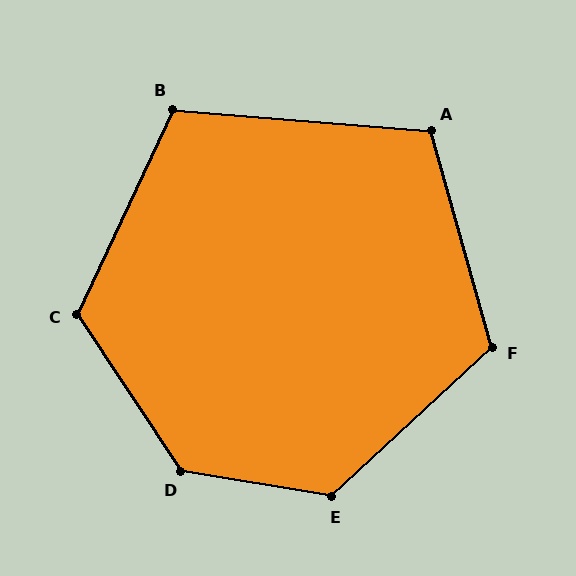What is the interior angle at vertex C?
Approximately 122 degrees (obtuse).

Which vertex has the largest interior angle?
D, at approximately 133 degrees.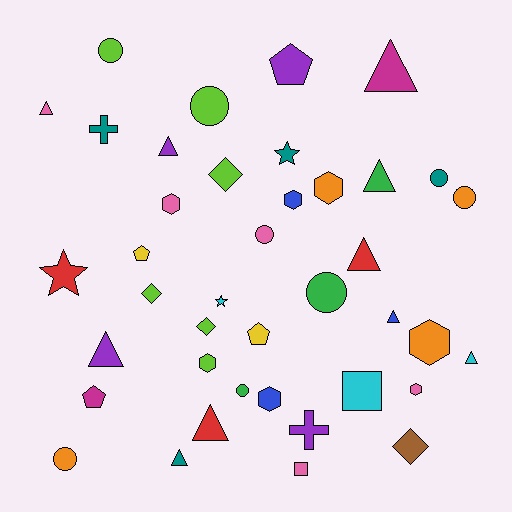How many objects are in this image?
There are 40 objects.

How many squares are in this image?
There are 2 squares.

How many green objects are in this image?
There are 3 green objects.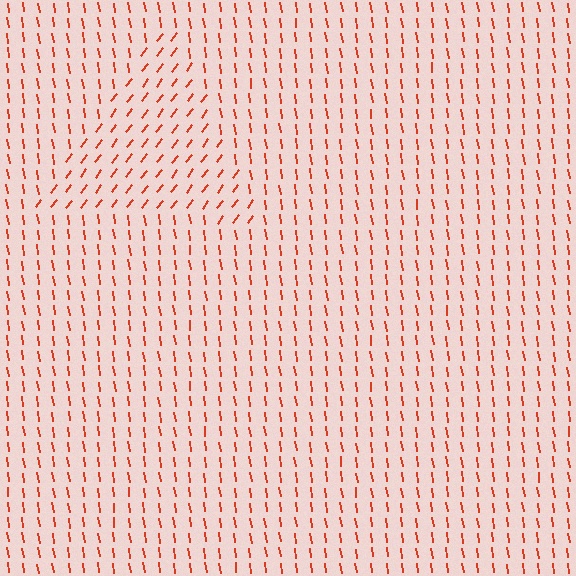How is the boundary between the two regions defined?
The boundary is defined purely by a change in line orientation (approximately 45 degrees difference). All lines are the same color and thickness.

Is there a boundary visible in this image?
Yes, there is a texture boundary formed by a change in line orientation.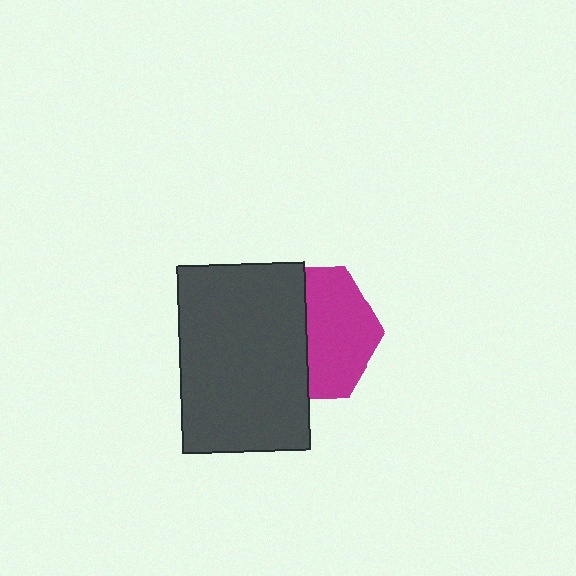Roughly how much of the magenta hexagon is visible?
About half of it is visible (roughly 52%).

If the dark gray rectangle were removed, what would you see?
You would see the complete magenta hexagon.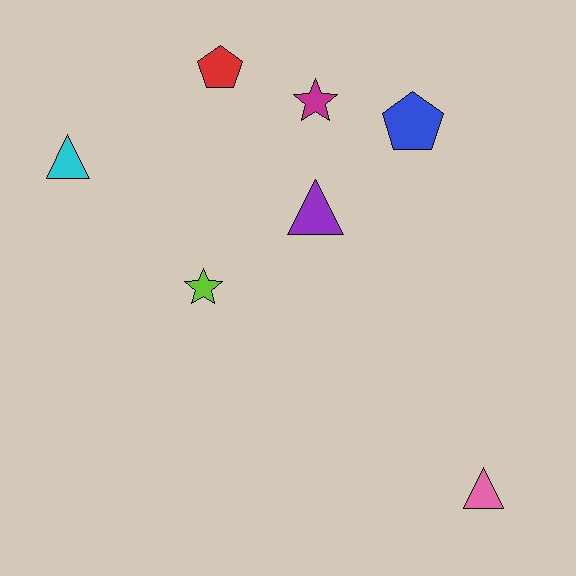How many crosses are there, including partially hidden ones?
There are no crosses.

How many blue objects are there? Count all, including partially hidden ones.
There is 1 blue object.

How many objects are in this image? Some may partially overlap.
There are 7 objects.